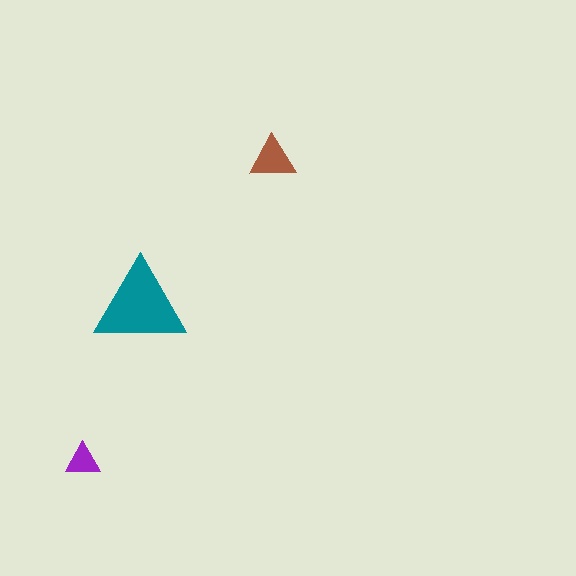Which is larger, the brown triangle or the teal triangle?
The teal one.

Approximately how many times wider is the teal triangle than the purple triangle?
About 2.5 times wider.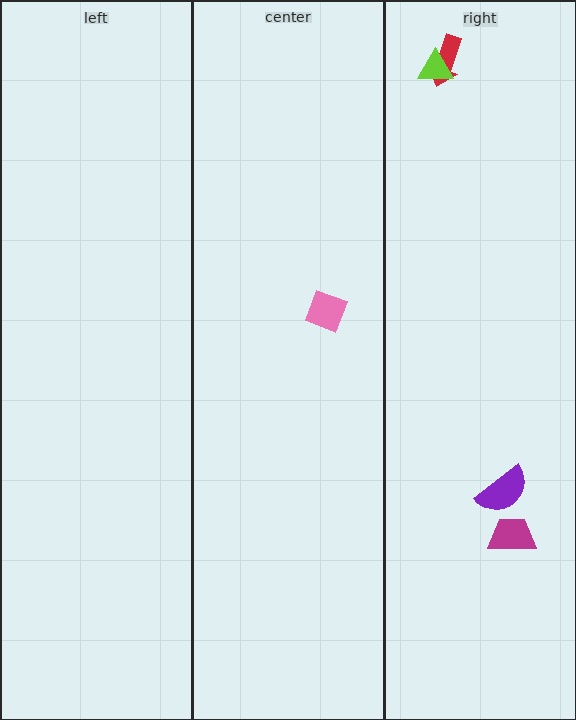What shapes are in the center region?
The pink diamond.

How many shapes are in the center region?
1.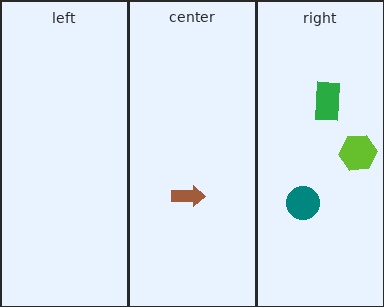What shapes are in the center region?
The brown arrow.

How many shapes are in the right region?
3.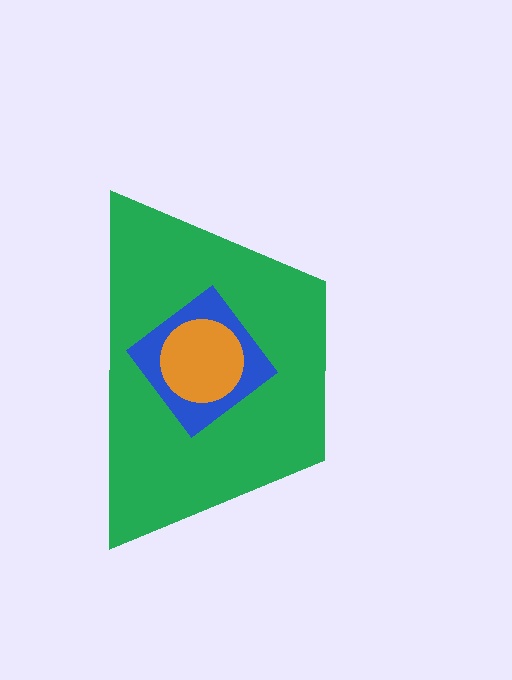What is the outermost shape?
The green trapezoid.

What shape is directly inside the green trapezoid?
The blue diamond.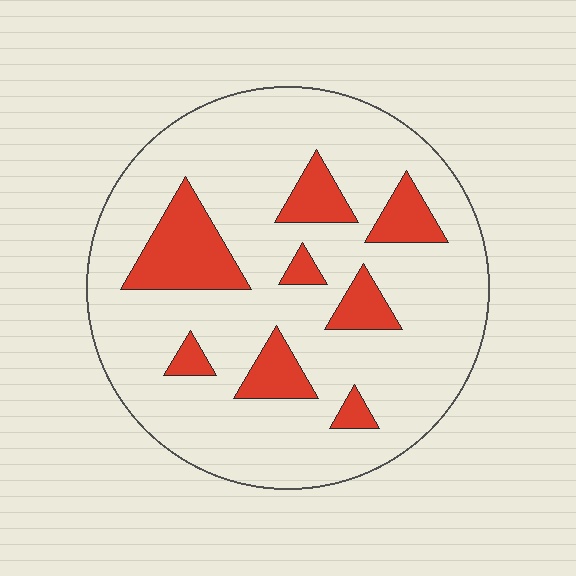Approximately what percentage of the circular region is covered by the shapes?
Approximately 20%.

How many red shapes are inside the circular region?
8.